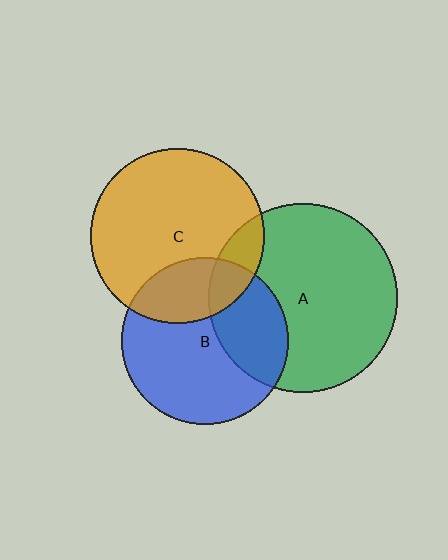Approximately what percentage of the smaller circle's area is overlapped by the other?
Approximately 25%.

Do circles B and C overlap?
Yes.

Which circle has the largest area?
Circle A (green).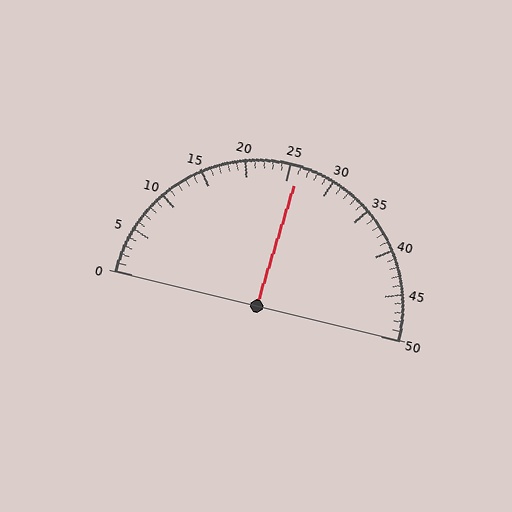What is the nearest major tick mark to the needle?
The nearest major tick mark is 25.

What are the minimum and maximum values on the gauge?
The gauge ranges from 0 to 50.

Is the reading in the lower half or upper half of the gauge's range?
The reading is in the upper half of the range (0 to 50).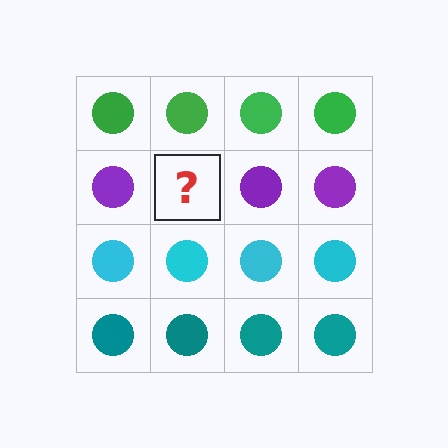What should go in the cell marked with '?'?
The missing cell should contain a purple circle.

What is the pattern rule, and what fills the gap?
The rule is that each row has a consistent color. The gap should be filled with a purple circle.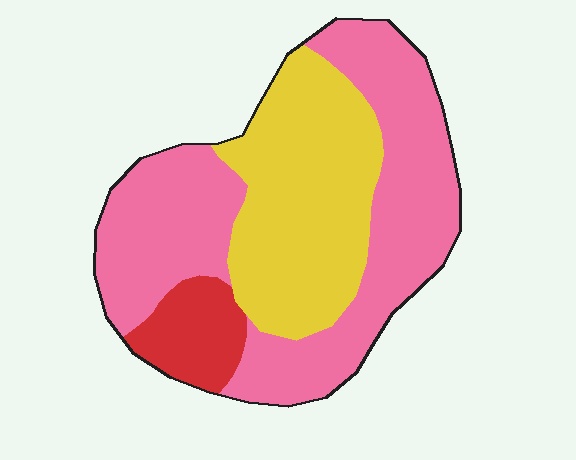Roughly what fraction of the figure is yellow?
Yellow covers about 35% of the figure.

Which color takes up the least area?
Red, at roughly 10%.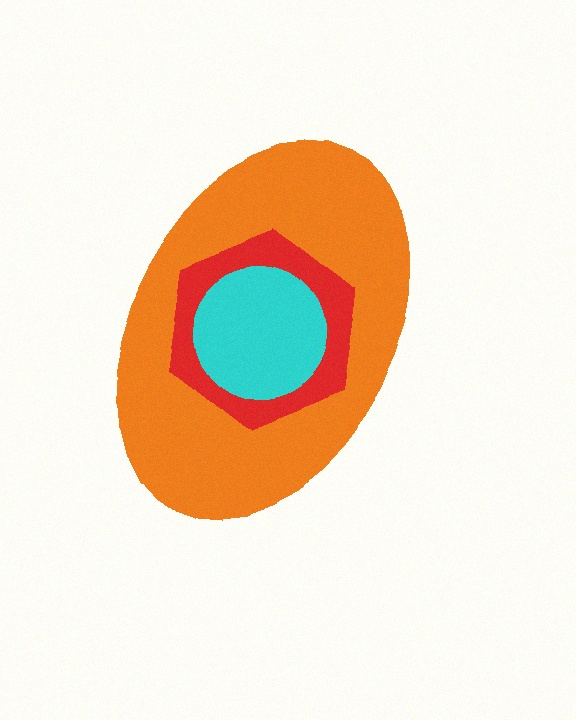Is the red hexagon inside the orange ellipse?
Yes.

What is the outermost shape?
The orange ellipse.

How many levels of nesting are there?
3.